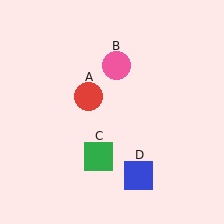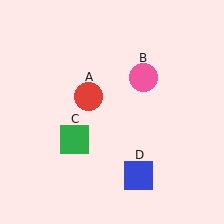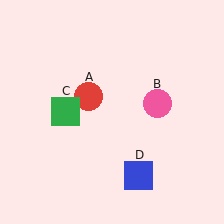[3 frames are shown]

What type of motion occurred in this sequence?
The pink circle (object B), green square (object C) rotated clockwise around the center of the scene.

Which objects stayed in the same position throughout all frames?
Red circle (object A) and blue square (object D) remained stationary.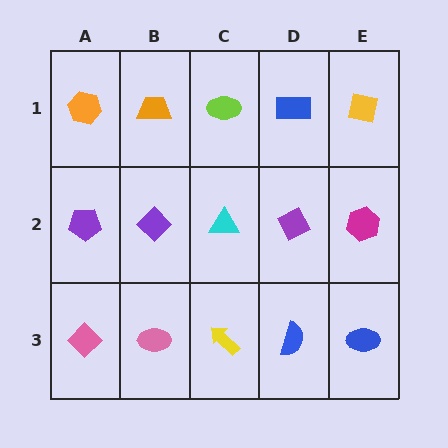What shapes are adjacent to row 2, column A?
An orange hexagon (row 1, column A), a pink diamond (row 3, column A), a purple diamond (row 2, column B).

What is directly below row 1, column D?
A purple diamond.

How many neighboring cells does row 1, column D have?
3.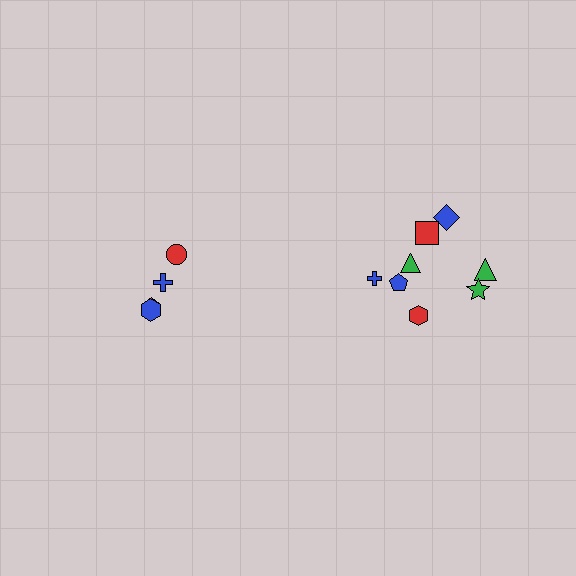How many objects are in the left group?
There are 4 objects.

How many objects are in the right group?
There are 8 objects.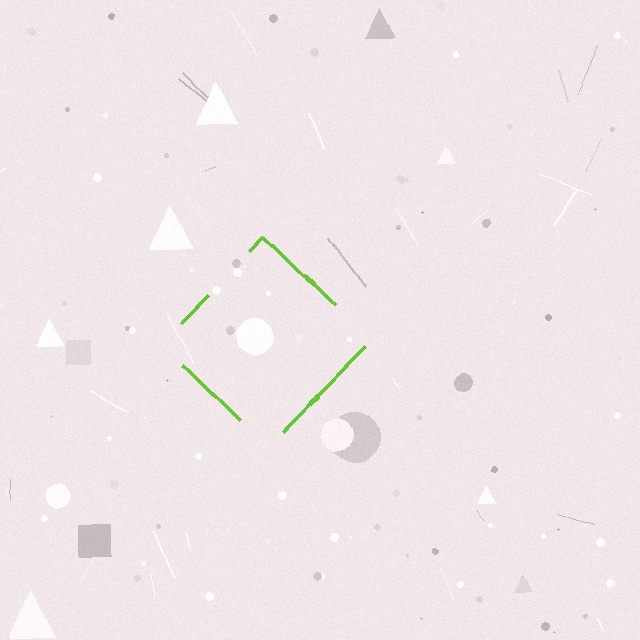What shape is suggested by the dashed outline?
The dashed outline suggests a diamond.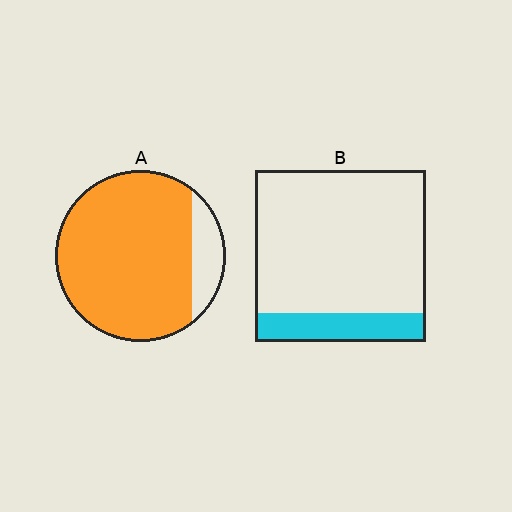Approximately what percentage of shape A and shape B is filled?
A is approximately 85% and B is approximately 15%.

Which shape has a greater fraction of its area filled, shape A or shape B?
Shape A.